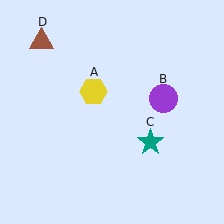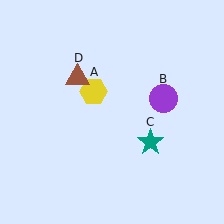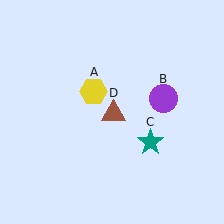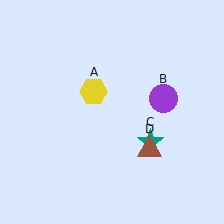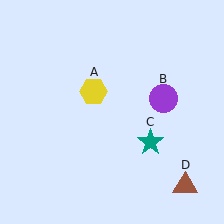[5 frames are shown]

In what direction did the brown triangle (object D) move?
The brown triangle (object D) moved down and to the right.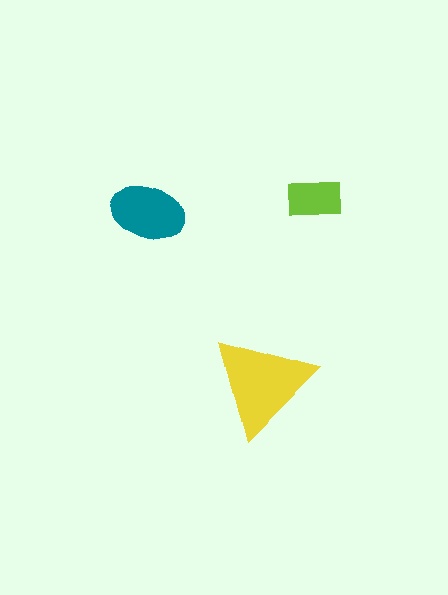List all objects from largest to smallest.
The yellow triangle, the teal ellipse, the lime rectangle.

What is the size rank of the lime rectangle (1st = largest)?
3rd.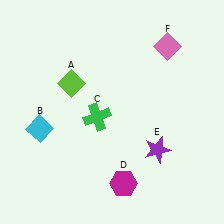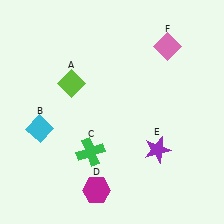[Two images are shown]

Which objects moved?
The objects that moved are: the green cross (C), the magenta hexagon (D).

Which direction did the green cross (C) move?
The green cross (C) moved down.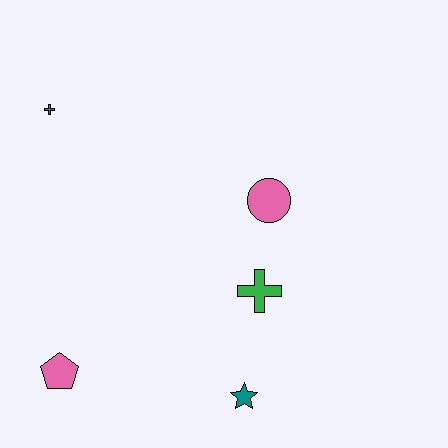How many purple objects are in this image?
There are no purple objects.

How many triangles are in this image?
There are no triangles.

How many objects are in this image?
There are 5 objects.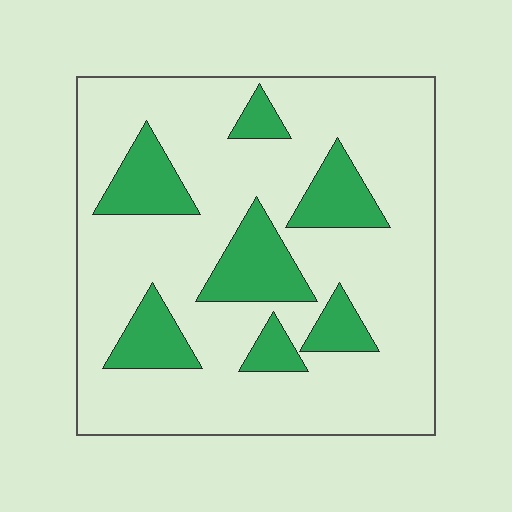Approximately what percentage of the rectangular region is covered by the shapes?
Approximately 20%.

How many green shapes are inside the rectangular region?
7.